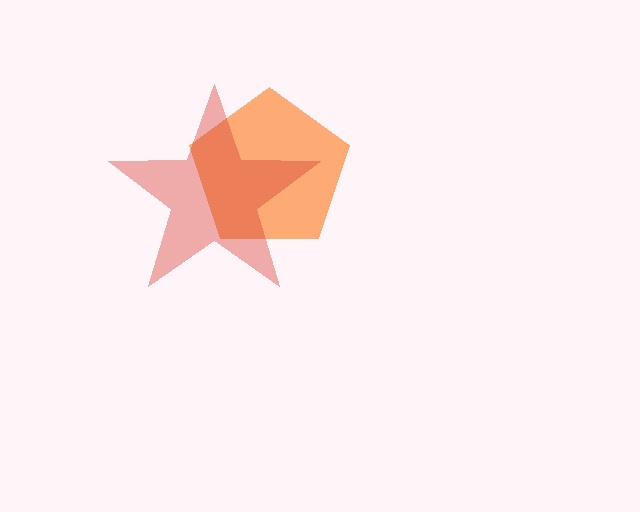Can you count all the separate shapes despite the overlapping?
Yes, there are 2 separate shapes.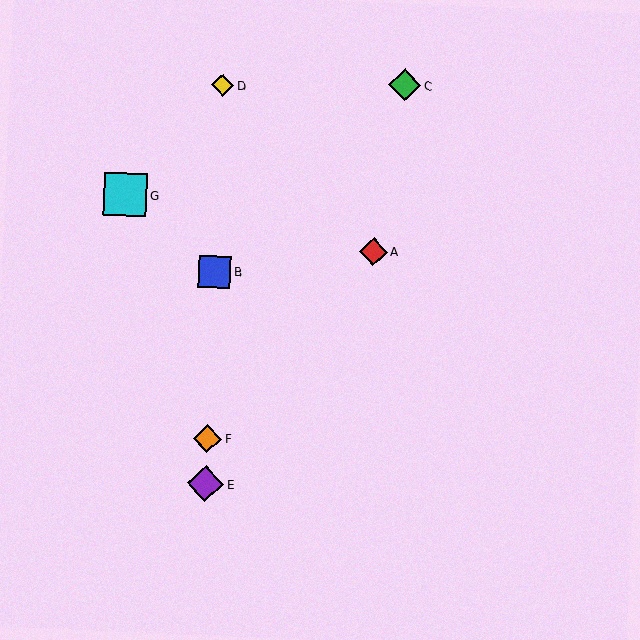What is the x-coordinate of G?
Object G is at x≈126.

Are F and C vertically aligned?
No, F is at x≈207 and C is at x≈405.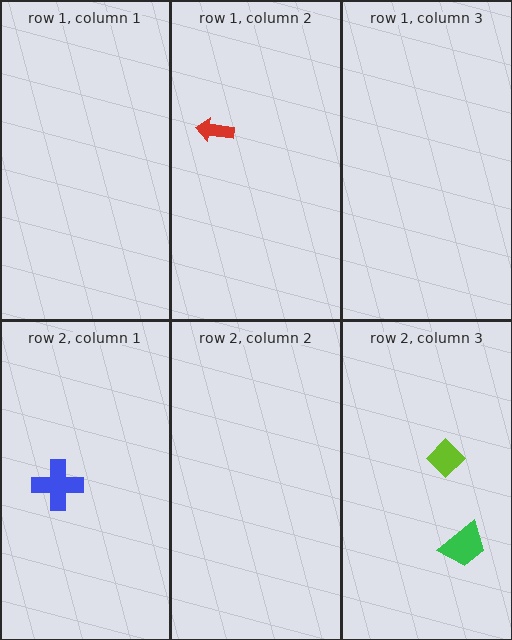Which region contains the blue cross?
The row 2, column 1 region.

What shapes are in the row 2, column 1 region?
The blue cross.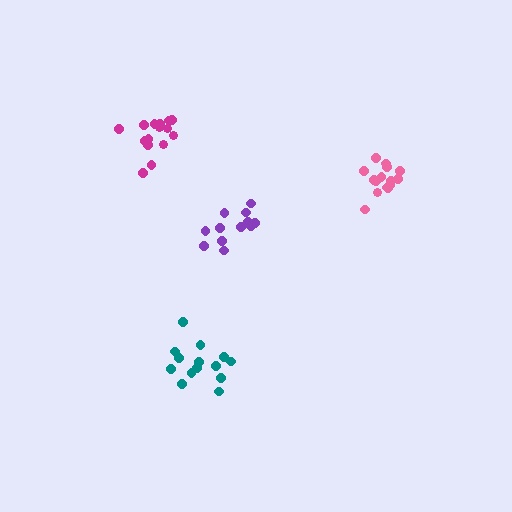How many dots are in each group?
Group 1: 15 dots, Group 2: 15 dots, Group 3: 14 dots, Group 4: 12 dots (56 total).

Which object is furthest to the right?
The pink cluster is rightmost.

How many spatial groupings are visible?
There are 4 spatial groupings.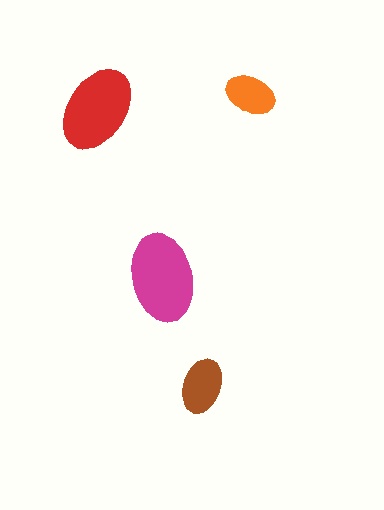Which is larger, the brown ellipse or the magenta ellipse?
The magenta one.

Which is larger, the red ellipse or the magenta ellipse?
The magenta one.